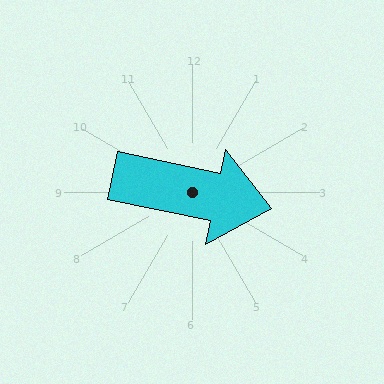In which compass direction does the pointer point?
East.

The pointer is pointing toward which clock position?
Roughly 3 o'clock.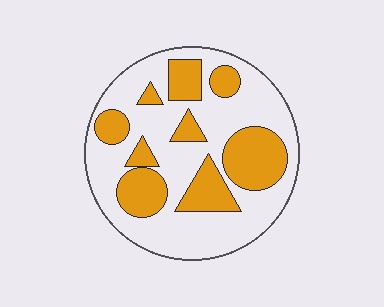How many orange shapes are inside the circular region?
9.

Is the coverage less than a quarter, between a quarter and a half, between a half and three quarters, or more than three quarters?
Between a quarter and a half.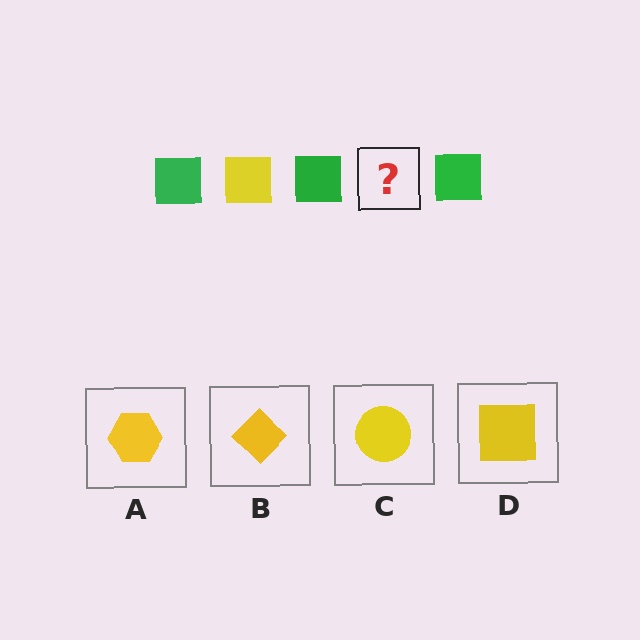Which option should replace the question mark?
Option D.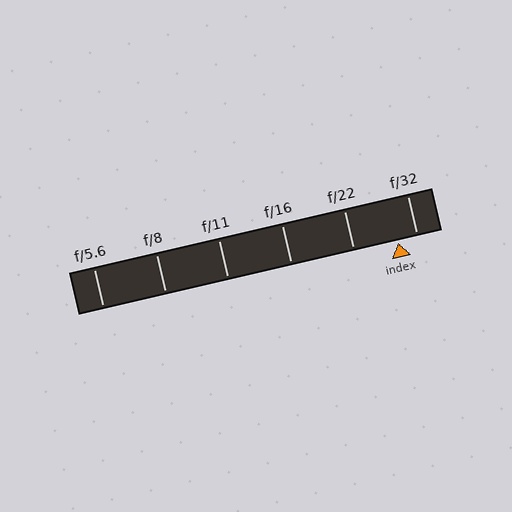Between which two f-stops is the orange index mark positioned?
The index mark is between f/22 and f/32.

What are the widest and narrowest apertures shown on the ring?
The widest aperture shown is f/5.6 and the narrowest is f/32.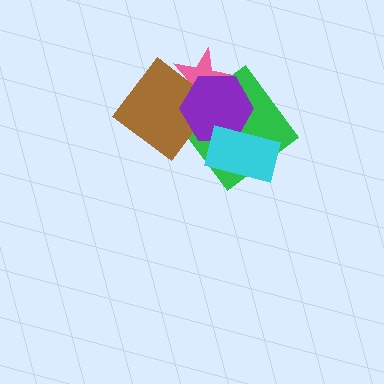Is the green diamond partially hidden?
Yes, it is partially covered by another shape.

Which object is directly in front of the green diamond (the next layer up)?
The purple hexagon is directly in front of the green diamond.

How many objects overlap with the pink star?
3 objects overlap with the pink star.